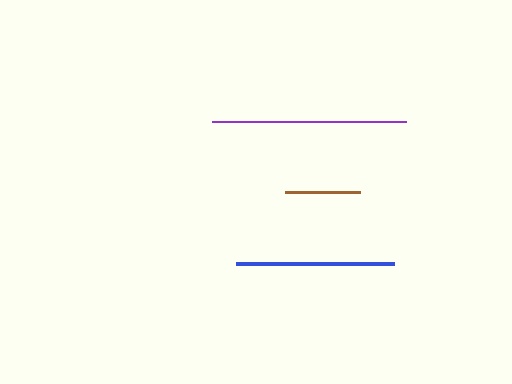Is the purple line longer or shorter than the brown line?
The purple line is longer than the brown line.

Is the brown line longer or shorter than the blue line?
The blue line is longer than the brown line.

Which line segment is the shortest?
The brown line is the shortest at approximately 75 pixels.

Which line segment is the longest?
The purple line is the longest at approximately 194 pixels.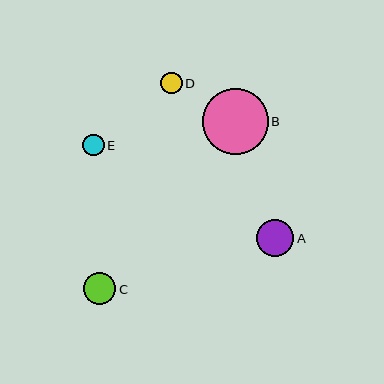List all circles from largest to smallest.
From largest to smallest: B, A, C, E, D.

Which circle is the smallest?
Circle D is the smallest with a size of approximately 21 pixels.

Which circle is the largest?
Circle B is the largest with a size of approximately 66 pixels.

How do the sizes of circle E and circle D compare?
Circle E and circle D are approximately the same size.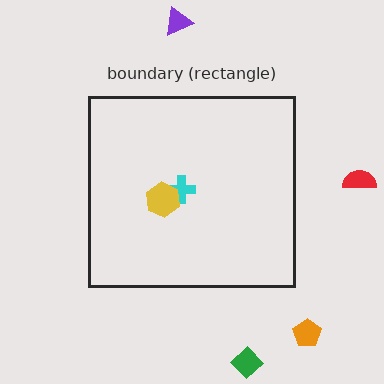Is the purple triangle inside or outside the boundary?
Outside.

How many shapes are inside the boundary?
2 inside, 4 outside.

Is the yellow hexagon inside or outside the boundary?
Inside.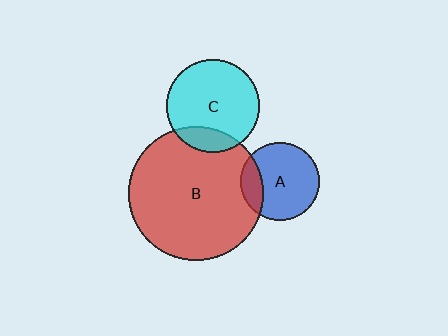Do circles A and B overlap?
Yes.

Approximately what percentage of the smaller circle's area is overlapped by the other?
Approximately 20%.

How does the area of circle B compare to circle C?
Approximately 2.1 times.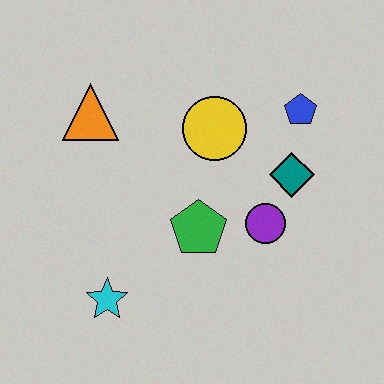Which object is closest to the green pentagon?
The purple circle is closest to the green pentagon.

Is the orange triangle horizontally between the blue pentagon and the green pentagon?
No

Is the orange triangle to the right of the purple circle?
No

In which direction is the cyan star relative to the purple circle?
The cyan star is to the left of the purple circle.